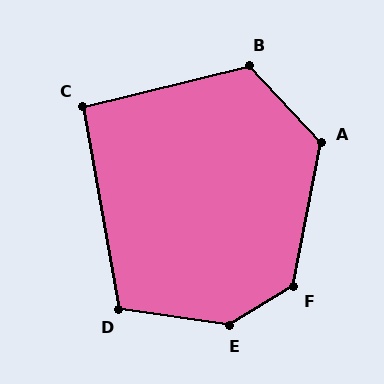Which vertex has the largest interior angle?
E, at approximately 140 degrees.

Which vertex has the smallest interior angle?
C, at approximately 94 degrees.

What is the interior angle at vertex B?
Approximately 120 degrees (obtuse).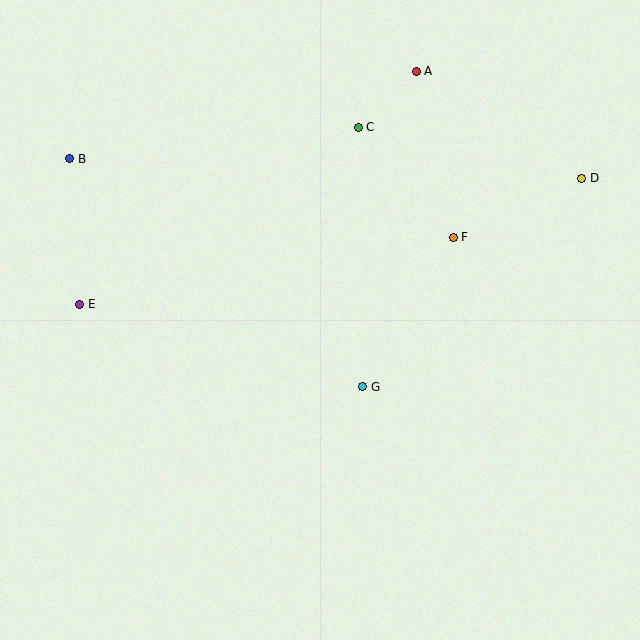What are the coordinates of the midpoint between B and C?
The midpoint between B and C is at (214, 143).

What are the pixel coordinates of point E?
Point E is at (80, 304).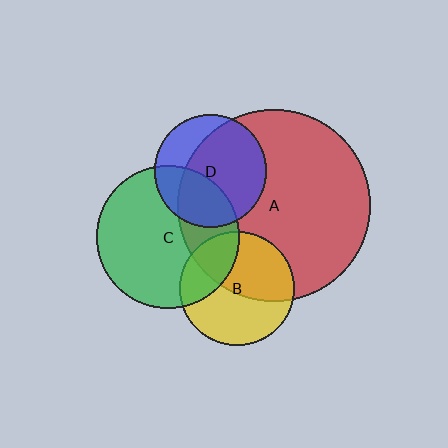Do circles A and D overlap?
Yes.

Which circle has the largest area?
Circle A (red).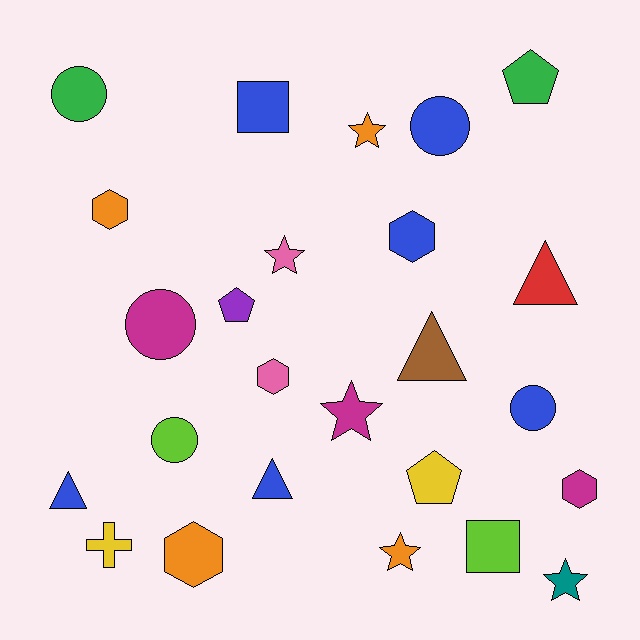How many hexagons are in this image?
There are 5 hexagons.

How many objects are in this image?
There are 25 objects.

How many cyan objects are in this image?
There are no cyan objects.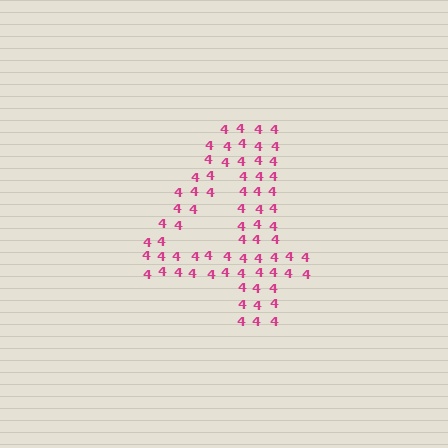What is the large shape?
The large shape is the digit 4.